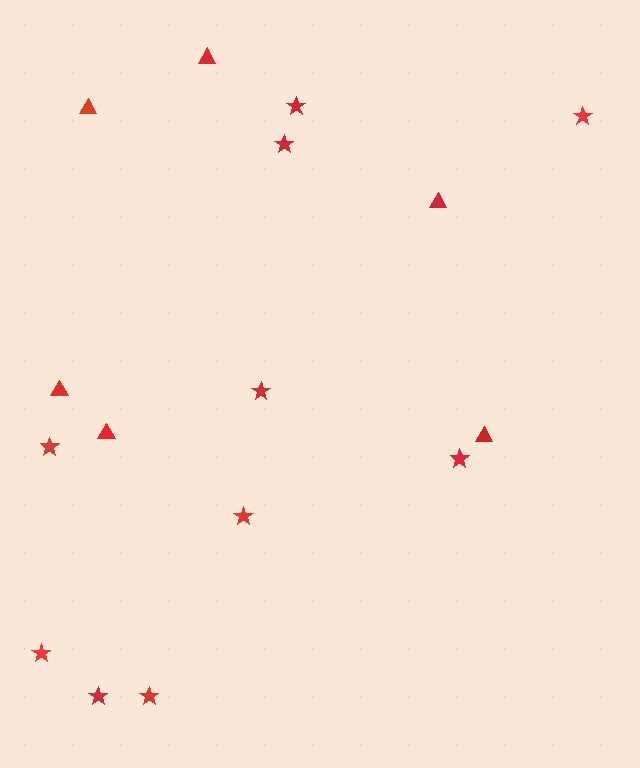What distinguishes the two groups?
There are 2 groups: one group of stars (10) and one group of triangles (6).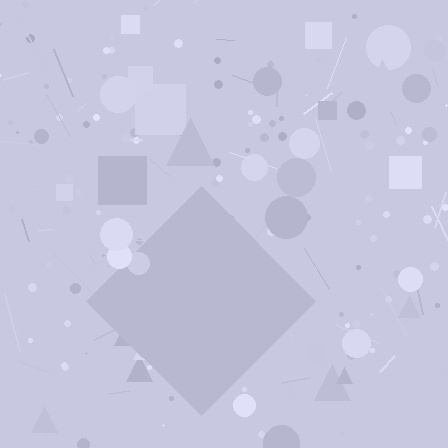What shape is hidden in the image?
A diamond is hidden in the image.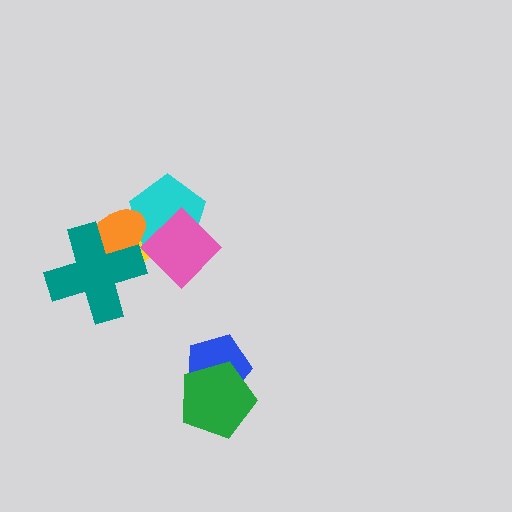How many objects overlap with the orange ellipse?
3 objects overlap with the orange ellipse.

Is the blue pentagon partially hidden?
Yes, it is partially covered by another shape.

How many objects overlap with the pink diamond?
2 objects overlap with the pink diamond.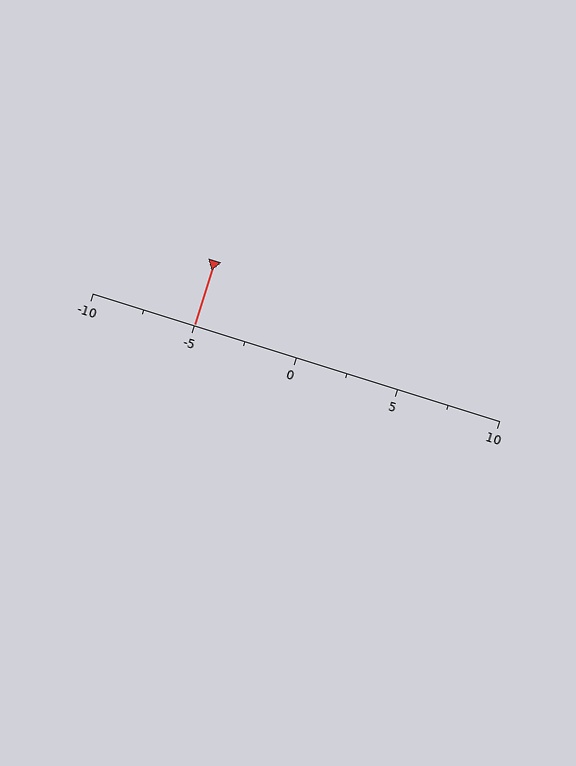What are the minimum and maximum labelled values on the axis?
The axis runs from -10 to 10.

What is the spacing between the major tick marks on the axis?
The major ticks are spaced 5 apart.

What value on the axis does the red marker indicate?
The marker indicates approximately -5.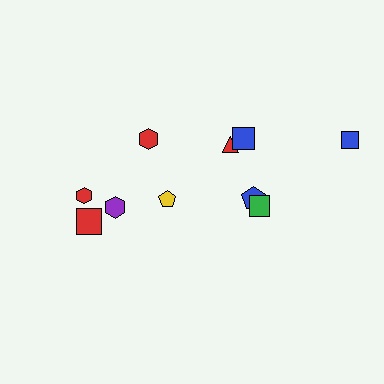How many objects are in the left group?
There are 6 objects.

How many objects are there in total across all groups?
There are 10 objects.